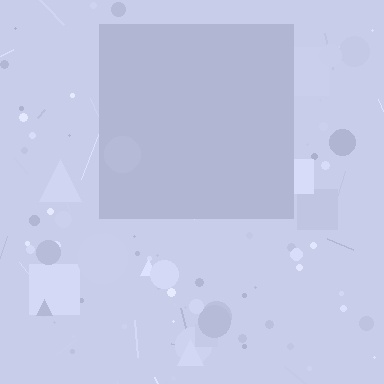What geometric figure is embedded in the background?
A square is embedded in the background.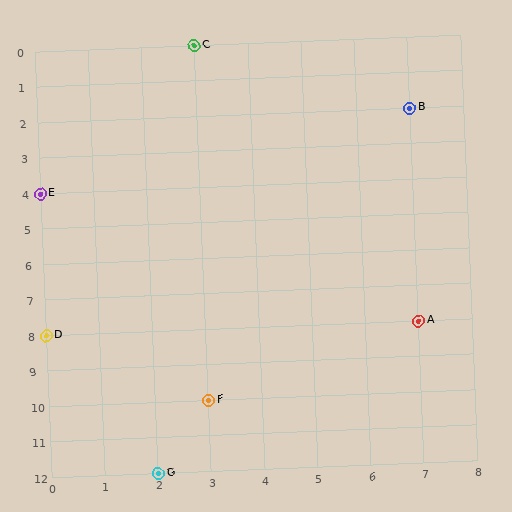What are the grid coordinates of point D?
Point D is at grid coordinates (0, 8).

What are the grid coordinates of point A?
Point A is at grid coordinates (7, 8).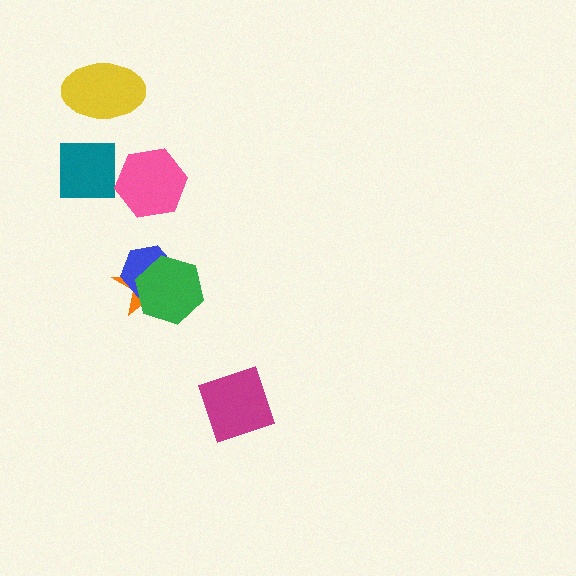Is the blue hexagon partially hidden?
Yes, it is partially covered by another shape.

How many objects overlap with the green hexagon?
2 objects overlap with the green hexagon.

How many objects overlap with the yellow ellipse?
0 objects overlap with the yellow ellipse.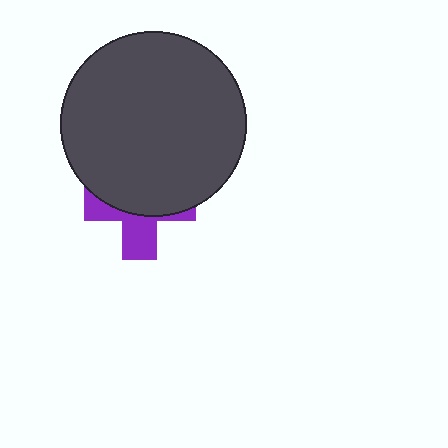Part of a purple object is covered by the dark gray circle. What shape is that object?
It is a cross.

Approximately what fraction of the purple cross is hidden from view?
Roughly 60% of the purple cross is hidden behind the dark gray circle.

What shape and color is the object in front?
The object in front is a dark gray circle.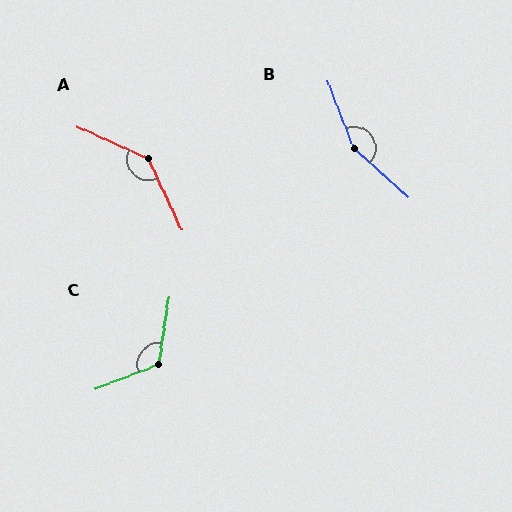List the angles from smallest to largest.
C (120°), A (140°), B (153°).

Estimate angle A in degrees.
Approximately 140 degrees.